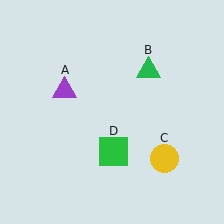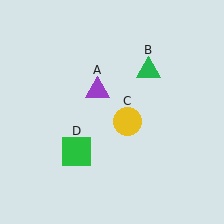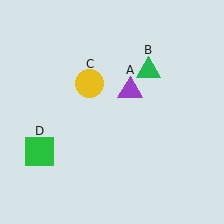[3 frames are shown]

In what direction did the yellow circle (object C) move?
The yellow circle (object C) moved up and to the left.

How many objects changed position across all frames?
3 objects changed position: purple triangle (object A), yellow circle (object C), green square (object D).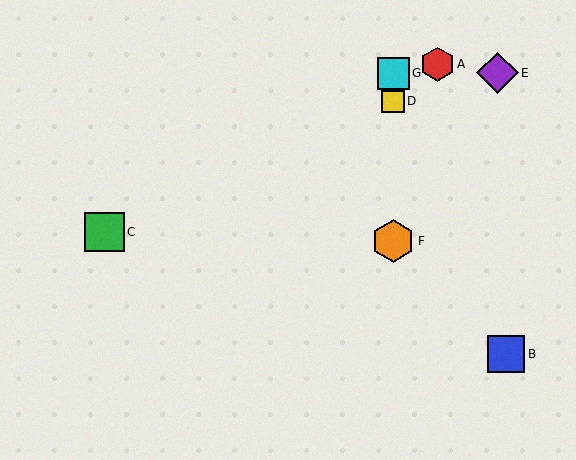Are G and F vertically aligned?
Yes, both are at x≈393.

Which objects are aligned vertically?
Objects D, F, G are aligned vertically.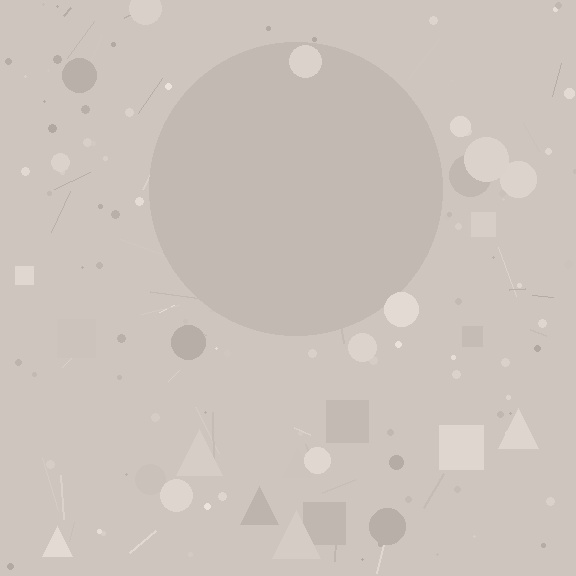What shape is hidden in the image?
A circle is hidden in the image.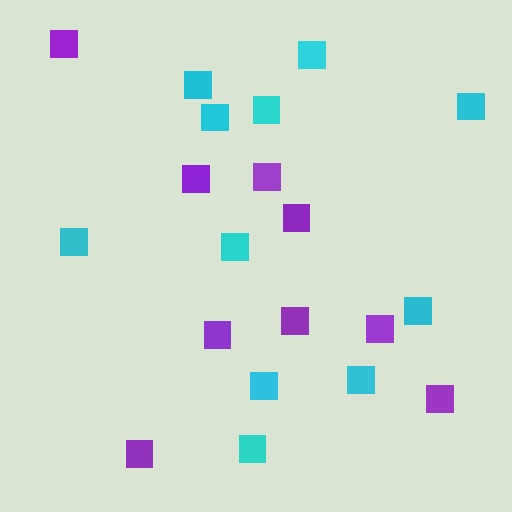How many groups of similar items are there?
There are 2 groups: one group of purple squares (9) and one group of cyan squares (11).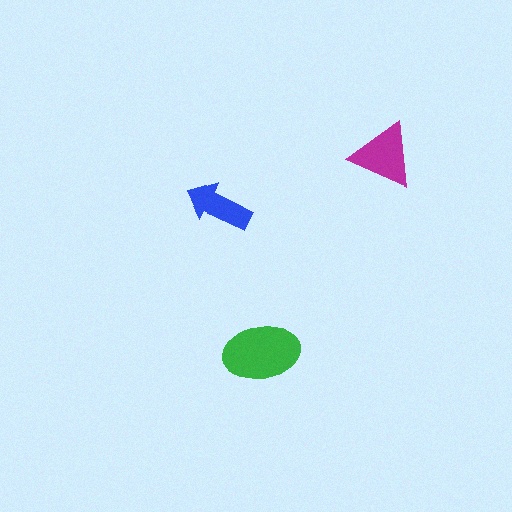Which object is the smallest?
The blue arrow.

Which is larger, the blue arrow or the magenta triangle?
The magenta triangle.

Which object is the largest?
The green ellipse.